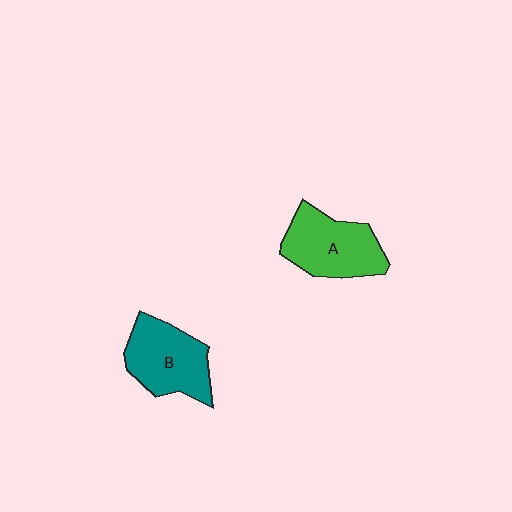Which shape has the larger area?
Shape A (green).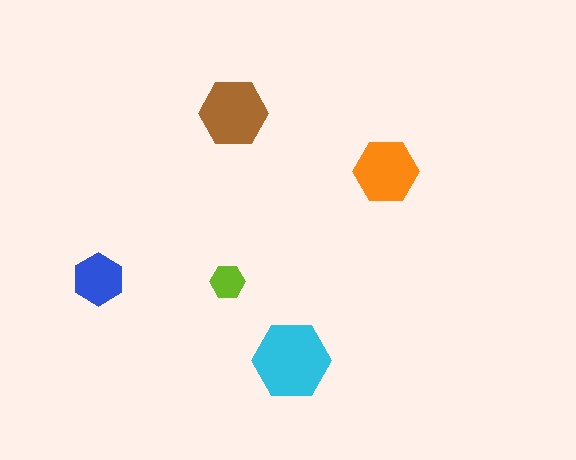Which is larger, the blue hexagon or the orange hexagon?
The orange one.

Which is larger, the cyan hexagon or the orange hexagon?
The cyan one.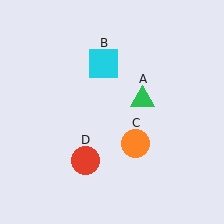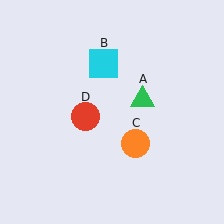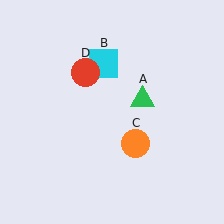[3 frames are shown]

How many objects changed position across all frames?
1 object changed position: red circle (object D).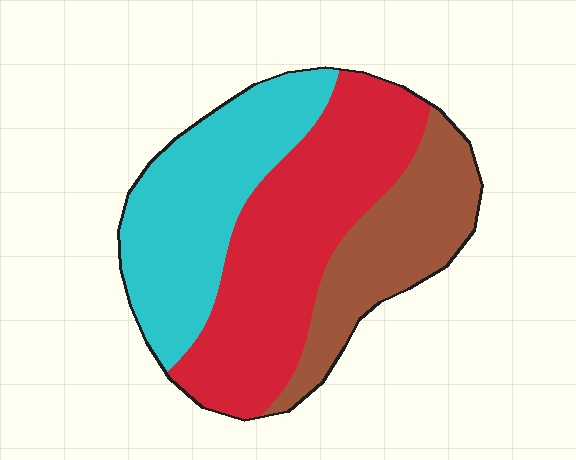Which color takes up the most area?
Red, at roughly 45%.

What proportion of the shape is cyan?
Cyan covers around 35% of the shape.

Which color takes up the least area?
Brown, at roughly 25%.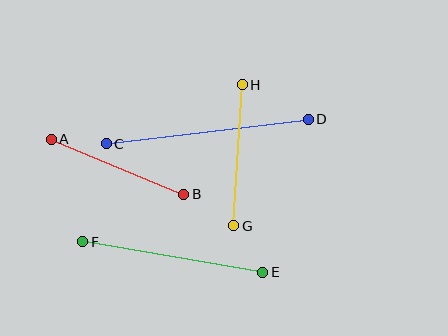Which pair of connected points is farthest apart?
Points C and D are farthest apart.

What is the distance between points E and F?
The distance is approximately 182 pixels.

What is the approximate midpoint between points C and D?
The midpoint is at approximately (207, 132) pixels.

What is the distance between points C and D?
The distance is approximately 204 pixels.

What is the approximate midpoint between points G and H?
The midpoint is at approximately (238, 155) pixels.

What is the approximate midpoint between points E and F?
The midpoint is at approximately (173, 257) pixels.